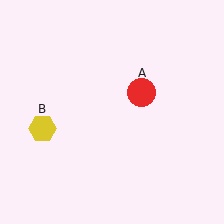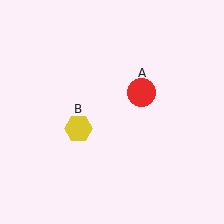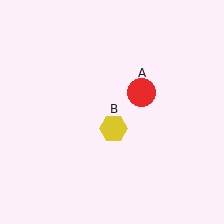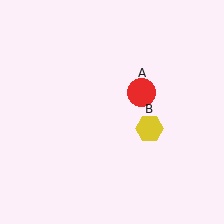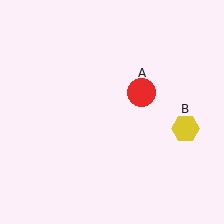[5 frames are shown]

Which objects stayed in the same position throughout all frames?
Red circle (object A) remained stationary.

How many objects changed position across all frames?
1 object changed position: yellow hexagon (object B).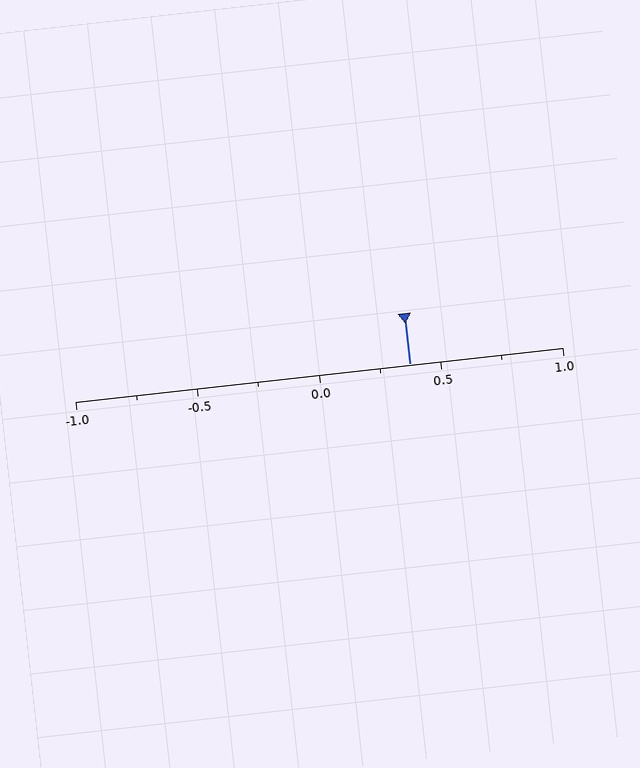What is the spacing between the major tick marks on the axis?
The major ticks are spaced 0.5 apart.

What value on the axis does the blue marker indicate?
The marker indicates approximately 0.38.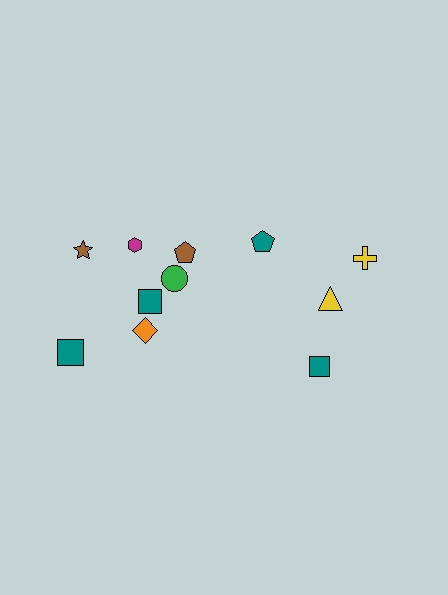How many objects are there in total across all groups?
There are 11 objects.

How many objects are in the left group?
There are 7 objects.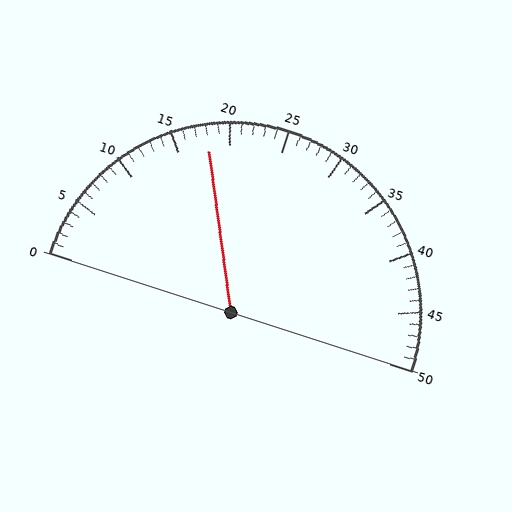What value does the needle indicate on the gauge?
The needle indicates approximately 18.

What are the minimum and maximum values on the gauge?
The gauge ranges from 0 to 50.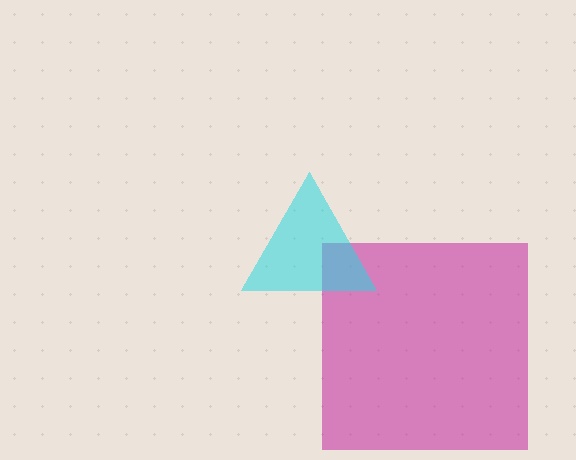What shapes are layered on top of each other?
The layered shapes are: a magenta square, a cyan triangle.